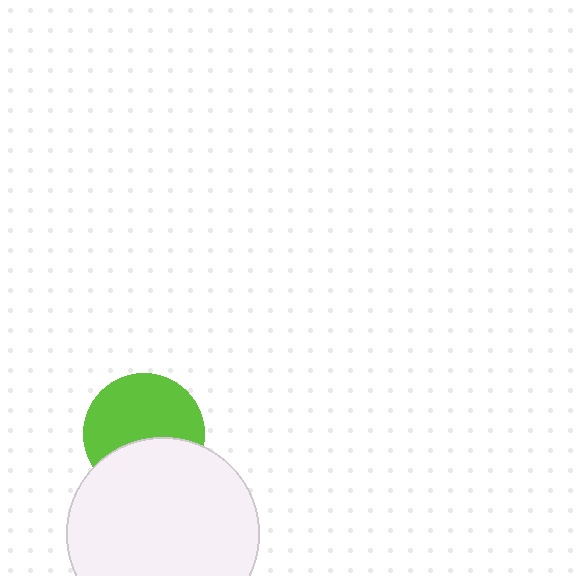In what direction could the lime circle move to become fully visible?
The lime circle could move up. That would shift it out from behind the white circle entirely.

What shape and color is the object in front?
The object in front is a white circle.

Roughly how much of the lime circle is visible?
About half of it is visible (roughly 61%).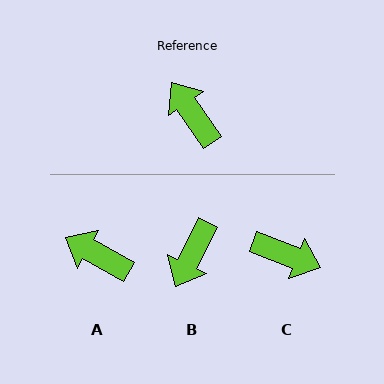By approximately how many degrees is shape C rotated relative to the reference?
Approximately 146 degrees clockwise.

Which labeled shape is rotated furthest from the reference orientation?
C, about 146 degrees away.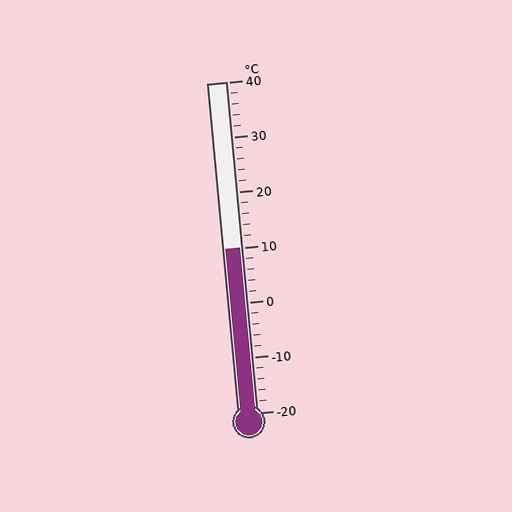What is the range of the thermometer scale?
The thermometer scale ranges from -20°C to 40°C.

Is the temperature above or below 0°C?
The temperature is above 0°C.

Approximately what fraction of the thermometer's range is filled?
The thermometer is filled to approximately 50% of its range.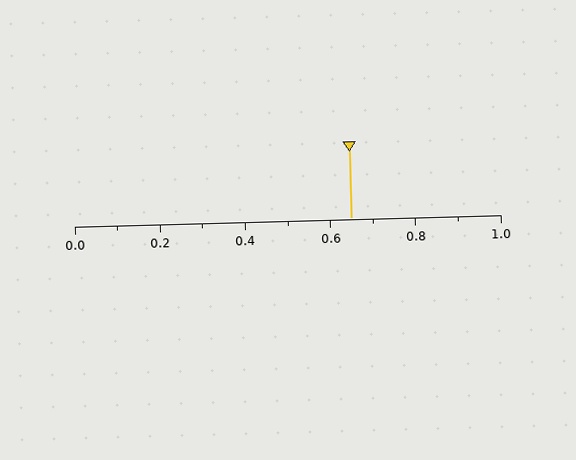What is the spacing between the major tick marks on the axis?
The major ticks are spaced 0.2 apart.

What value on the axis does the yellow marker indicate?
The marker indicates approximately 0.65.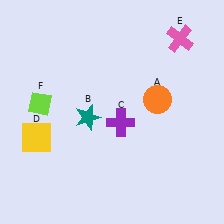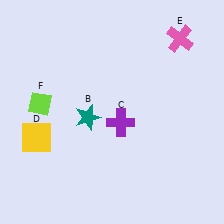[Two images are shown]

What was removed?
The orange circle (A) was removed in Image 2.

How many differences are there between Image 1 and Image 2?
There is 1 difference between the two images.